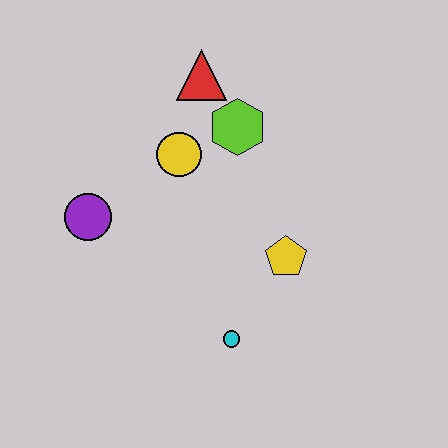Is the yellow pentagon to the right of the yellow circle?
Yes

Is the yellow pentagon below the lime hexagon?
Yes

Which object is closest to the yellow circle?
The lime hexagon is closest to the yellow circle.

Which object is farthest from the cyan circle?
The red triangle is farthest from the cyan circle.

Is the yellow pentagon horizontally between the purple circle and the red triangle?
No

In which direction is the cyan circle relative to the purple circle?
The cyan circle is to the right of the purple circle.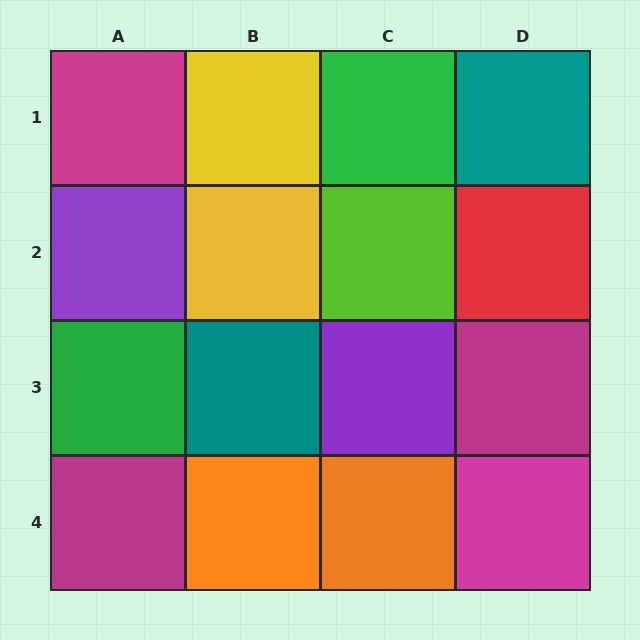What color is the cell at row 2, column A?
Purple.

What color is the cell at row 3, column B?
Teal.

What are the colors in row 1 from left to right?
Magenta, yellow, green, teal.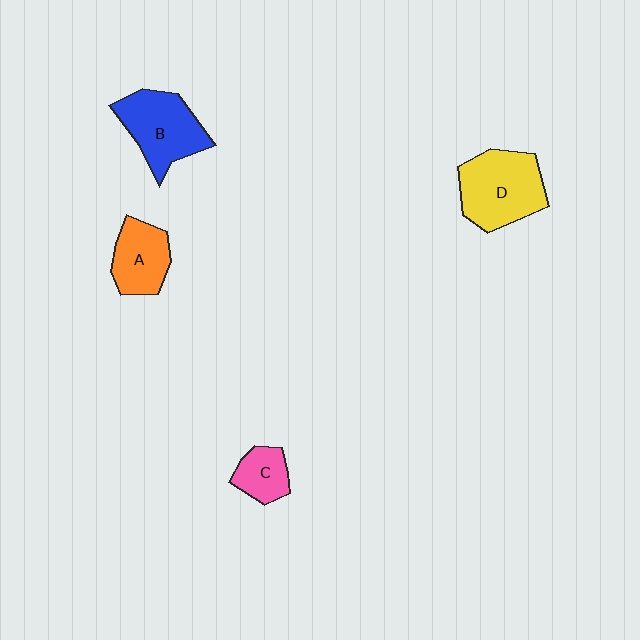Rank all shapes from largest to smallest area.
From largest to smallest: D (yellow), B (blue), A (orange), C (pink).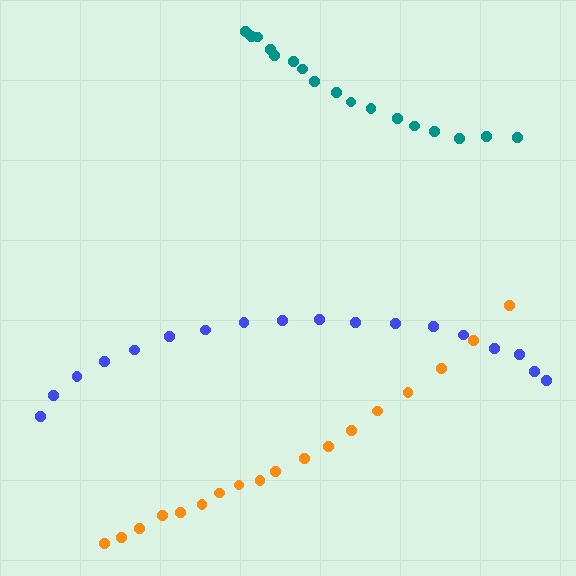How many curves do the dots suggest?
There are 3 distinct paths.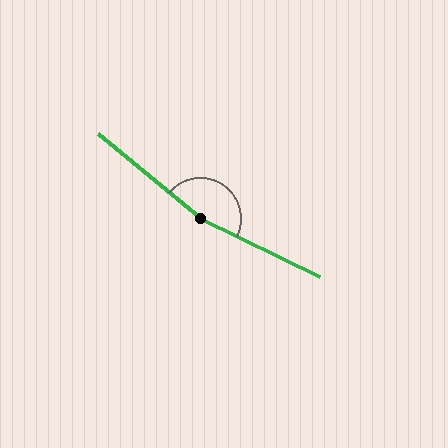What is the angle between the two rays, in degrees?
Approximately 166 degrees.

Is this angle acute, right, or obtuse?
It is obtuse.